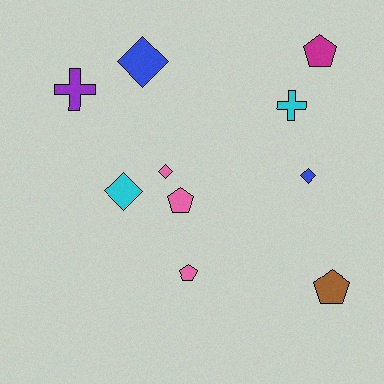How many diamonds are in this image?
There are 4 diamonds.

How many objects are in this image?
There are 10 objects.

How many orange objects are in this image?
There are no orange objects.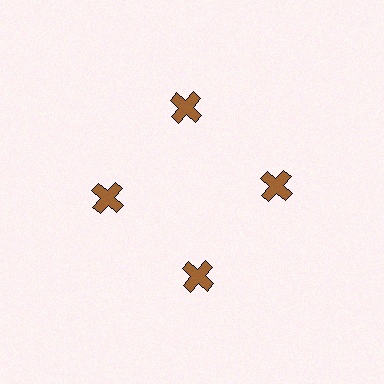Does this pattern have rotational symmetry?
Yes, this pattern has 4-fold rotational symmetry. It looks the same after rotating 90 degrees around the center.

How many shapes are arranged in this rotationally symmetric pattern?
There are 4 shapes, arranged in 4 groups of 1.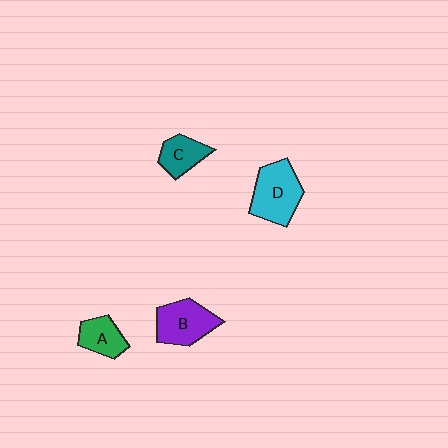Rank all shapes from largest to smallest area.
From largest to smallest: D (cyan), B (purple), C (teal), A (green).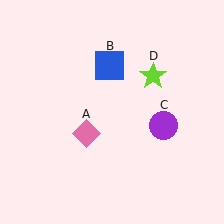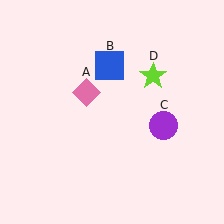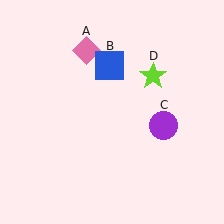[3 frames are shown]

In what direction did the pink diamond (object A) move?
The pink diamond (object A) moved up.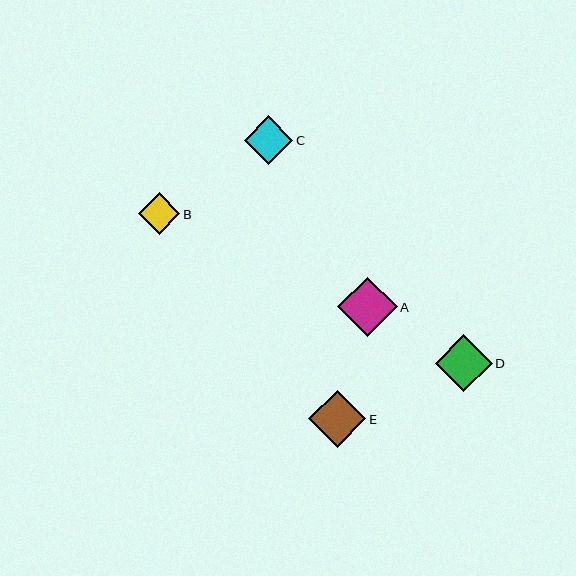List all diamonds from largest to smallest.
From largest to smallest: A, E, D, C, B.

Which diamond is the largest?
Diamond A is the largest with a size of approximately 60 pixels.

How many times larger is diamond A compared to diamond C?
Diamond A is approximately 1.2 times the size of diamond C.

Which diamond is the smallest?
Diamond B is the smallest with a size of approximately 42 pixels.